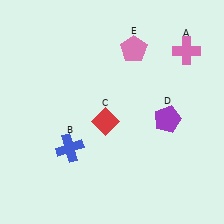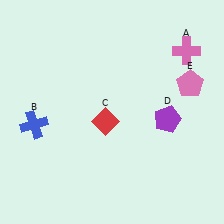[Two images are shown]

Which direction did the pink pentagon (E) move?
The pink pentagon (E) moved right.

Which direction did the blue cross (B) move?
The blue cross (B) moved left.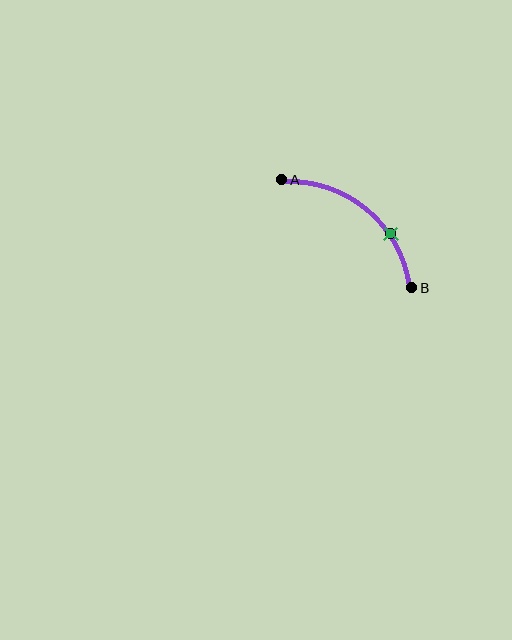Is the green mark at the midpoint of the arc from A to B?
No. The green mark lies on the arc but is closer to endpoint B. The arc midpoint would be at the point on the curve equidistant along the arc from both A and B.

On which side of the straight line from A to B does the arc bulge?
The arc bulges above and to the right of the straight line connecting A and B.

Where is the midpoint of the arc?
The arc midpoint is the point on the curve farthest from the straight line joining A and B. It sits above and to the right of that line.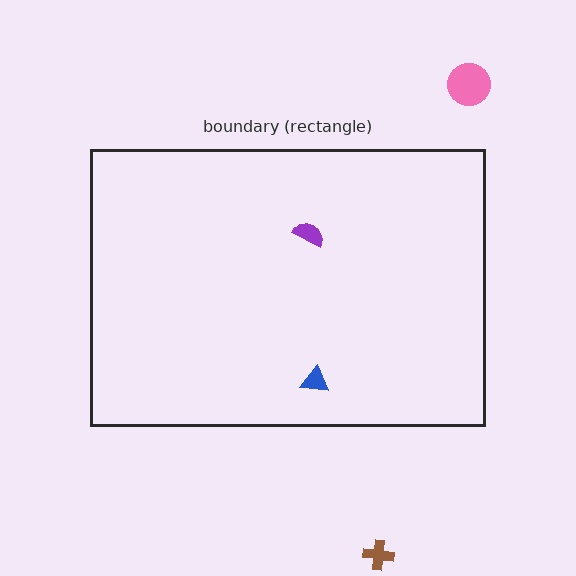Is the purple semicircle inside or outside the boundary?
Inside.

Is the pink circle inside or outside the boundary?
Outside.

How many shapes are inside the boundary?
2 inside, 2 outside.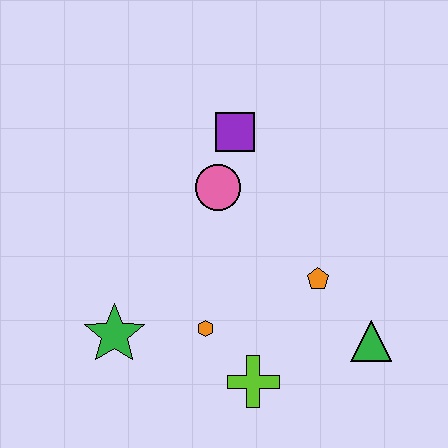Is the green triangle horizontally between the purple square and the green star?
No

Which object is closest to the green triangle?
The orange pentagon is closest to the green triangle.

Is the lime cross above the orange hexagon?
No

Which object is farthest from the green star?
The green triangle is farthest from the green star.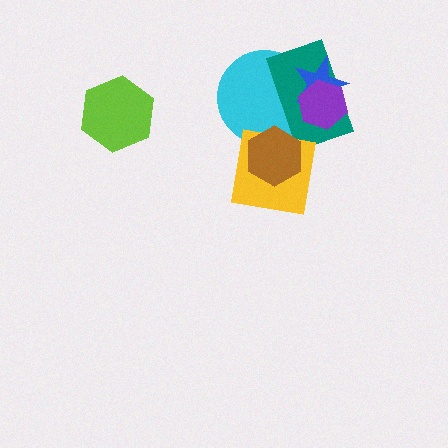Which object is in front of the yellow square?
The brown hexagon is in front of the yellow square.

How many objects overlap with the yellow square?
1 object overlaps with the yellow square.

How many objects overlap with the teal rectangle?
4 objects overlap with the teal rectangle.